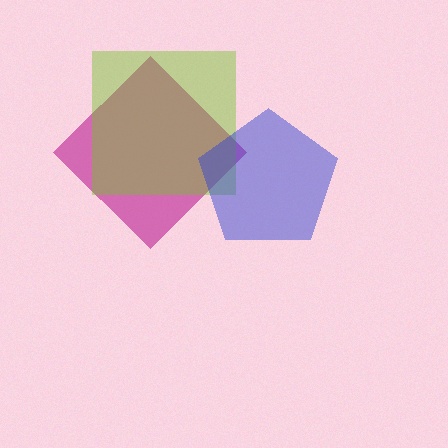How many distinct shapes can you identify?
There are 3 distinct shapes: a magenta diamond, a lime square, a blue pentagon.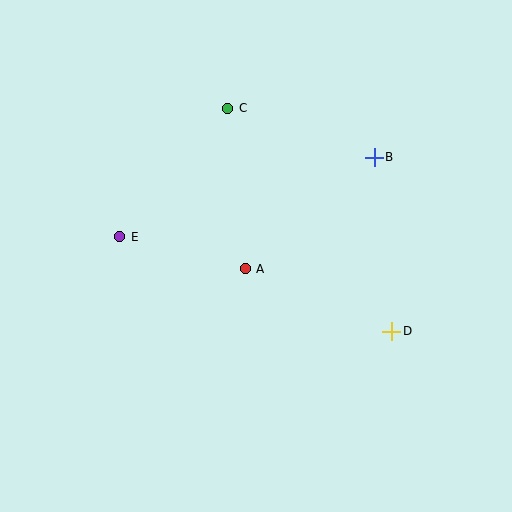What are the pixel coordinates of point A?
Point A is at (245, 269).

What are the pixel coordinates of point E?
Point E is at (120, 237).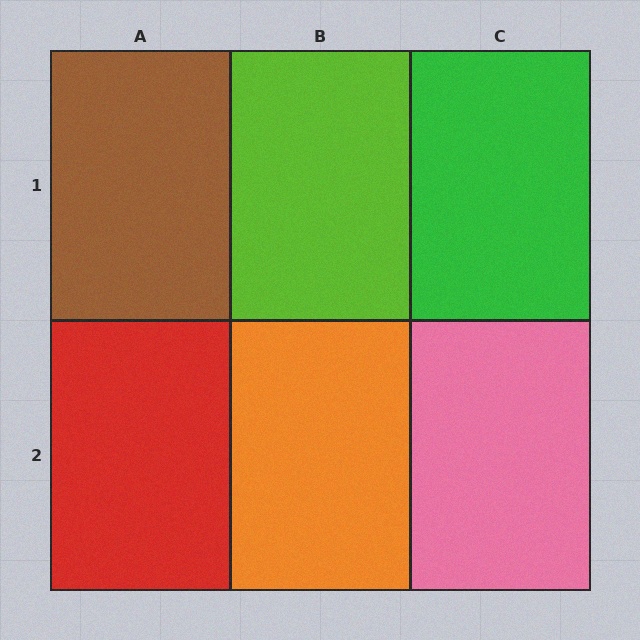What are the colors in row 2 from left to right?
Red, orange, pink.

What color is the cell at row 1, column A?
Brown.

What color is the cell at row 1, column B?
Lime.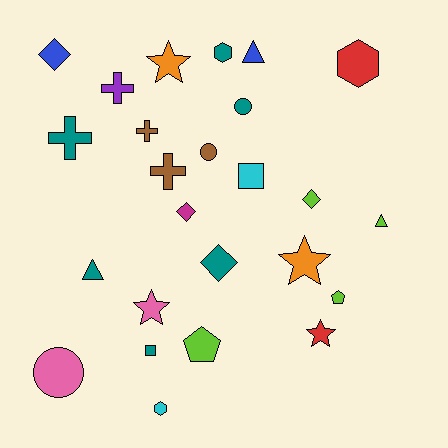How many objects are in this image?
There are 25 objects.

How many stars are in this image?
There are 4 stars.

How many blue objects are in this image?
There are 2 blue objects.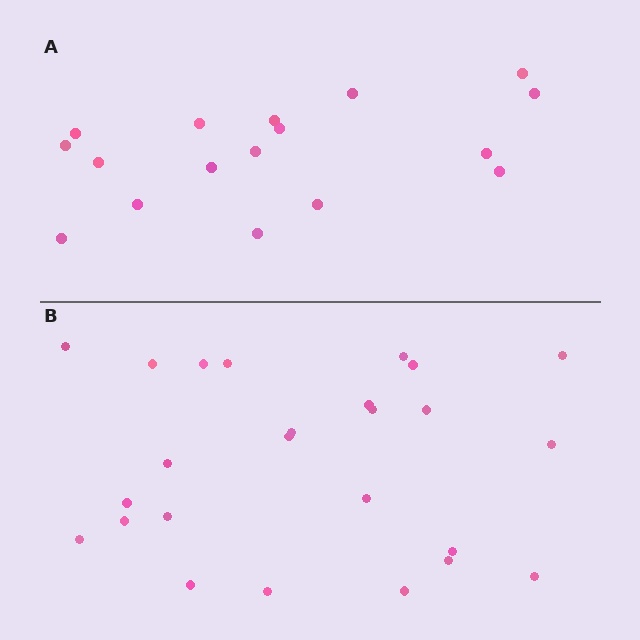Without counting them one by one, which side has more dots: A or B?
Region B (the bottom region) has more dots.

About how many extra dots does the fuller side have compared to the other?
Region B has roughly 8 or so more dots than region A.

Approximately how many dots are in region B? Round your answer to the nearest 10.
About 20 dots. (The exact count is 25, which rounds to 20.)